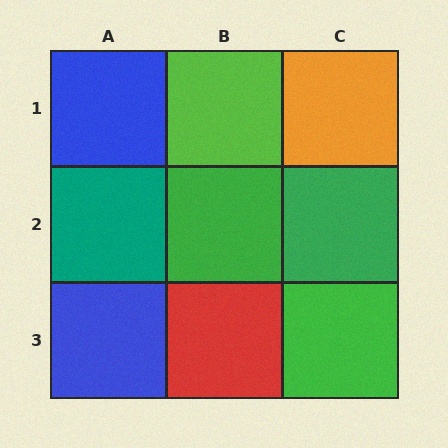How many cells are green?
3 cells are green.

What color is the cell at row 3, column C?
Green.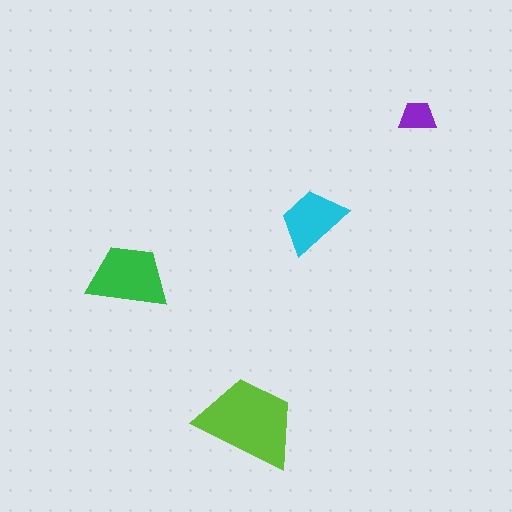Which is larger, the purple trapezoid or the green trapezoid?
The green one.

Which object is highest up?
The purple trapezoid is topmost.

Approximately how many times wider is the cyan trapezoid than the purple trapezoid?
About 2 times wider.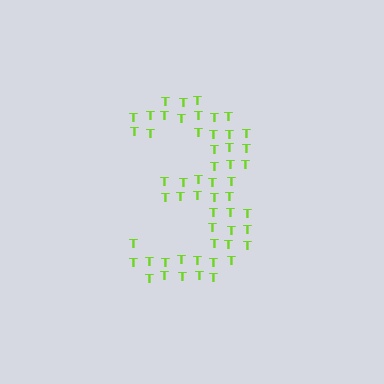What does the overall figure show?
The overall figure shows the digit 3.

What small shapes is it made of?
It is made of small letter T's.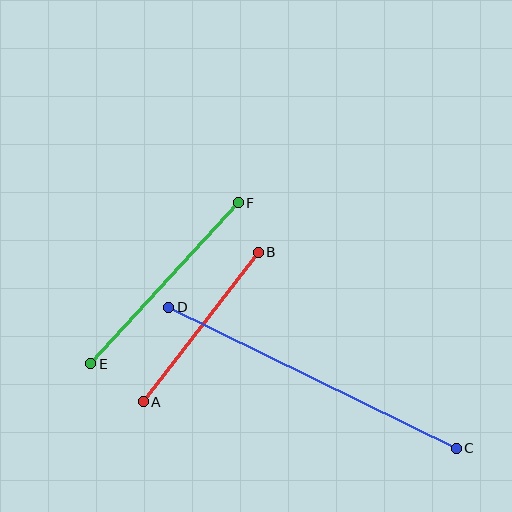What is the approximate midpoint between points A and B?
The midpoint is at approximately (201, 327) pixels.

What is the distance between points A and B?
The distance is approximately 189 pixels.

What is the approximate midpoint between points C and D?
The midpoint is at approximately (312, 378) pixels.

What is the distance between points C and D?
The distance is approximately 320 pixels.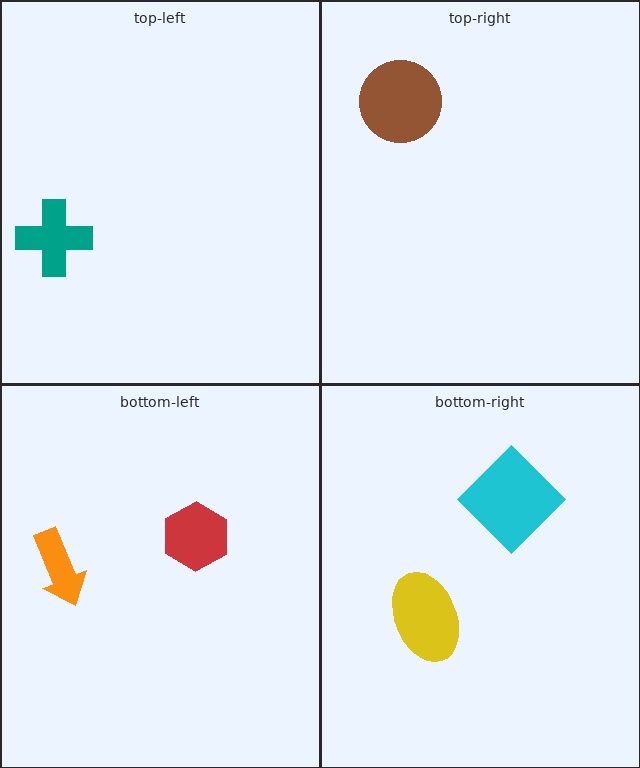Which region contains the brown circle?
The top-right region.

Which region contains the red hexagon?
The bottom-left region.